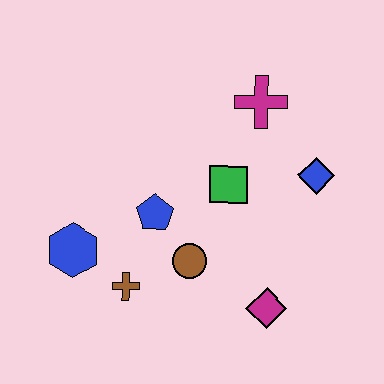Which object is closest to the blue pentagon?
The brown circle is closest to the blue pentagon.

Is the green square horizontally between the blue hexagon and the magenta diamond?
Yes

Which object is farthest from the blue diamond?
The blue hexagon is farthest from the blue diamond.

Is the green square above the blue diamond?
No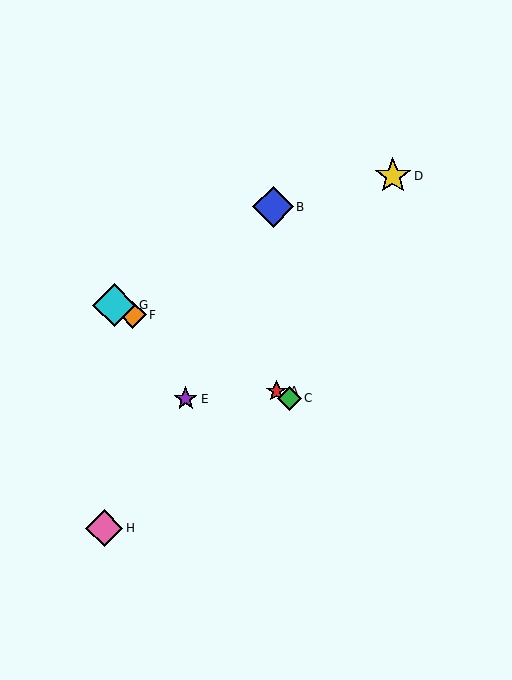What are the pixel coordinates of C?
Object C is at (290, 398).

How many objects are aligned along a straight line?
4 objects (A, C, F, G) are aligned along a straight line.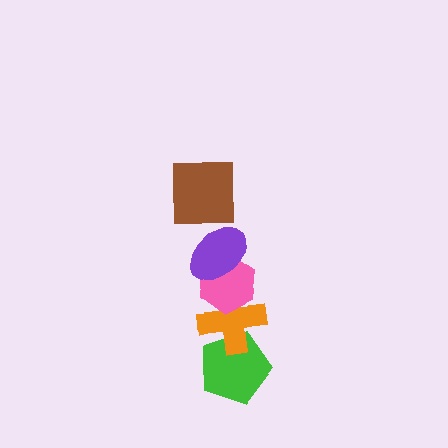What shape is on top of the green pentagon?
The orange cross is on top of the green pentagon.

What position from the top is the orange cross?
The orange cross is 4th from the top.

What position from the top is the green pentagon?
The green pentagon is 5th from the top.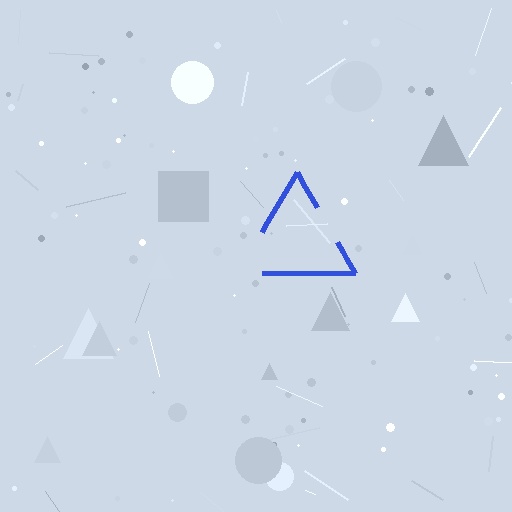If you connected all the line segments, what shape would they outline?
They would outline a triangle.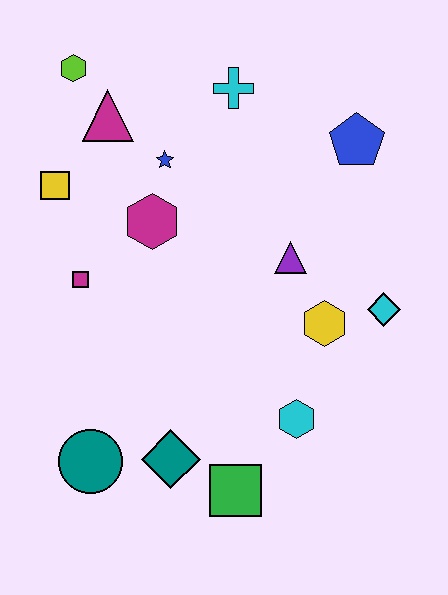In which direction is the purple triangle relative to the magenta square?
The purple triangle is to the right of the magenta square.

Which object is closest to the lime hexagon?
The magenta triangle is closest to the lime hexagon.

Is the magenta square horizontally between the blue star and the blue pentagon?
No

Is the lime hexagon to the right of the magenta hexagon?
No